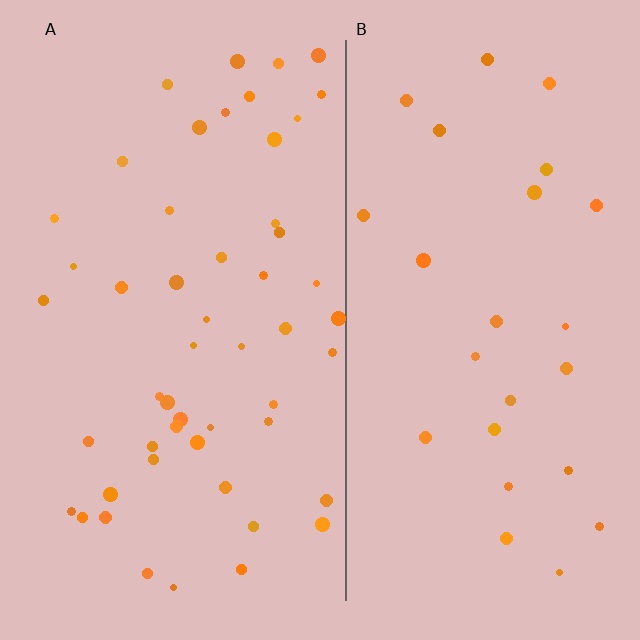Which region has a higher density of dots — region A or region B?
A (the left).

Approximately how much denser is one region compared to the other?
Approximately 2.0× — region A over region B.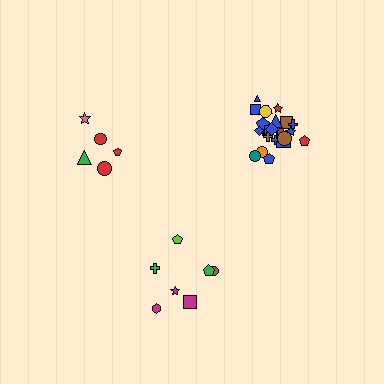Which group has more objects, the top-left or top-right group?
The top-right group.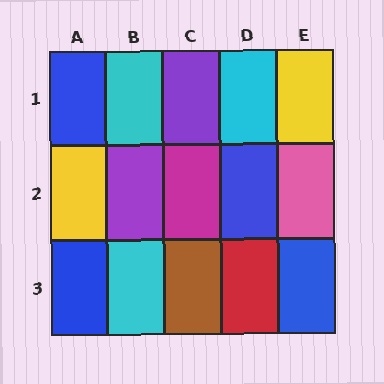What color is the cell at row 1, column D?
Cyan.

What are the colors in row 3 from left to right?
Blue, cyan, brown, red, blue.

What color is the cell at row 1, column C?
Purple.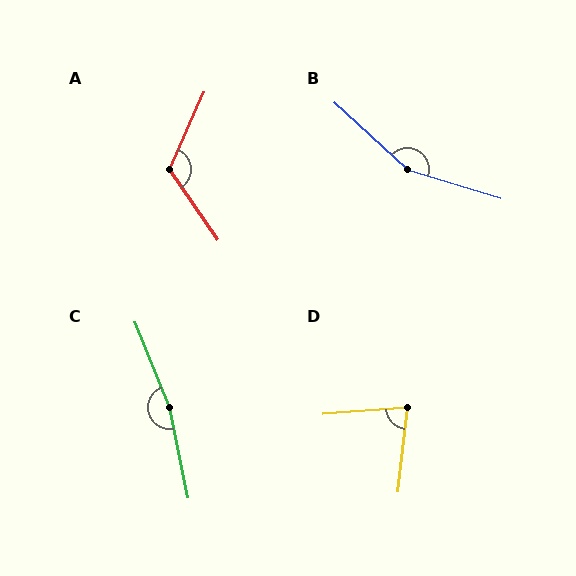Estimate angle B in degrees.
Approximately 154 degrees.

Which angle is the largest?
C, at approximately 170 degrees.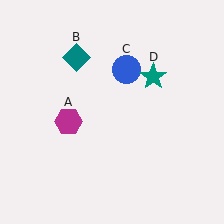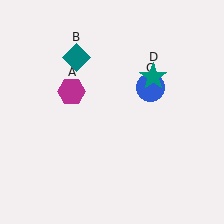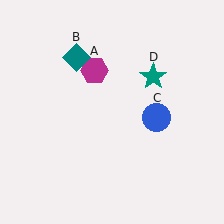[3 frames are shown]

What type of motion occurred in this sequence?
The magenta hexagon (object A), blue circle (object C) rotated clockwise around the center of the scene.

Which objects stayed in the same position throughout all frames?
Teal diamond (object B) and teal star (object D) remained stationary.